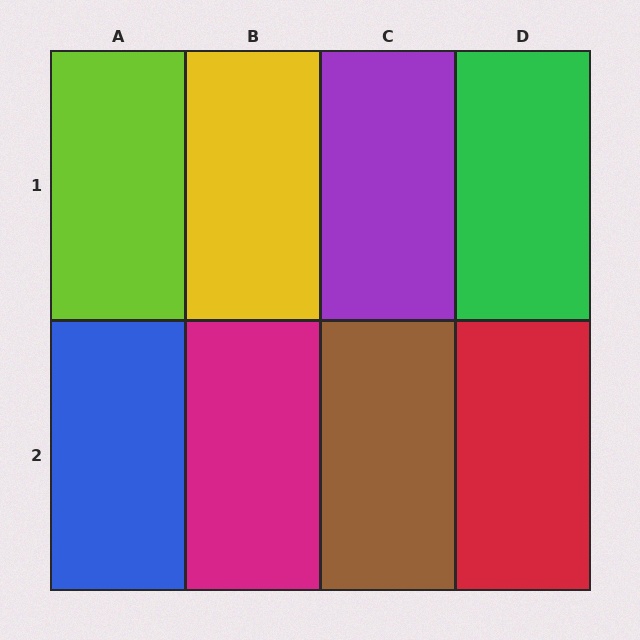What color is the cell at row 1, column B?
Yellow.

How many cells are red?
1 cell is red.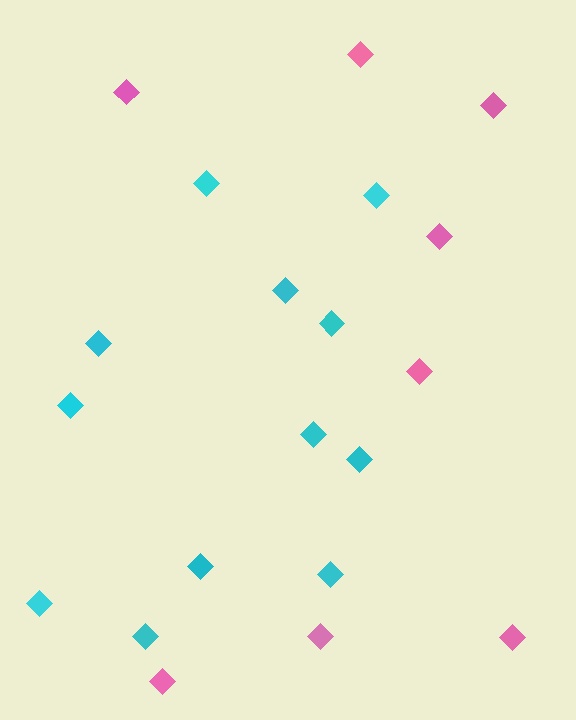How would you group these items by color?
There are 2 groups: one group of pink diamonds (8) and one group of cyan diamonds (12).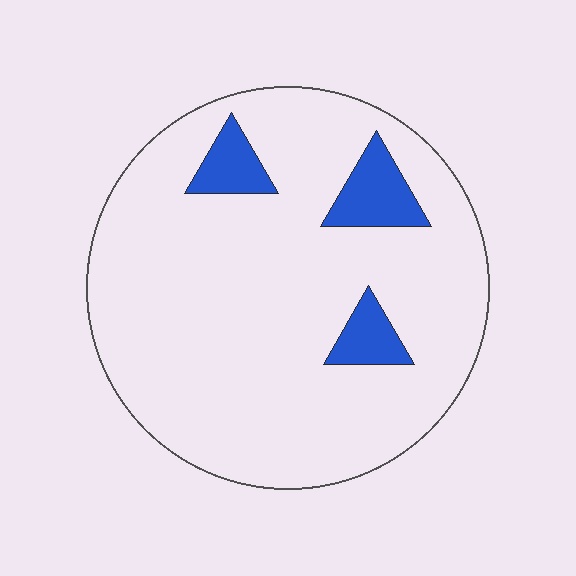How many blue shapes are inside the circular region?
3.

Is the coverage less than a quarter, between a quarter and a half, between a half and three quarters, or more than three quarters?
Less than a quarter.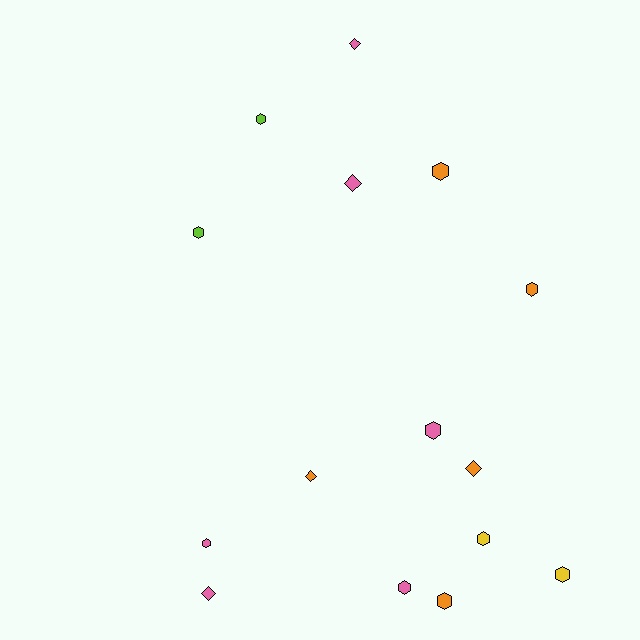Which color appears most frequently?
Pink, with 6 objects.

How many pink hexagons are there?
There are 3 pink hexagons.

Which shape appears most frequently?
Hexagon, with 10 objects.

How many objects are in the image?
There are 15 objects.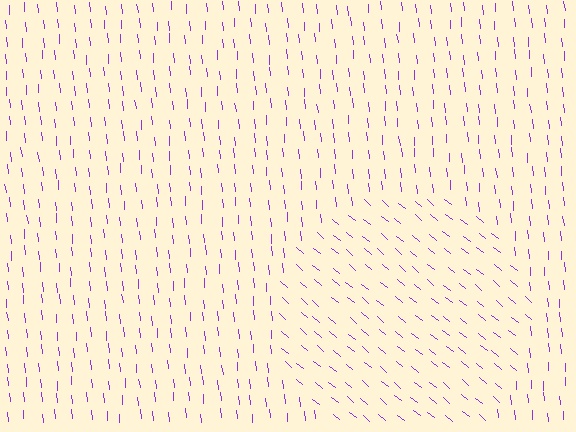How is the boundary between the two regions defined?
The boundary is defined purely by a change in line orientation (approximately 45 degrees difference). All lines are the same color and thickness.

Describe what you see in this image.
The image is filled with small purple line segments. A circle region in the image has lines oriented differently from the surrounding lines, creating a visible texture boundary.